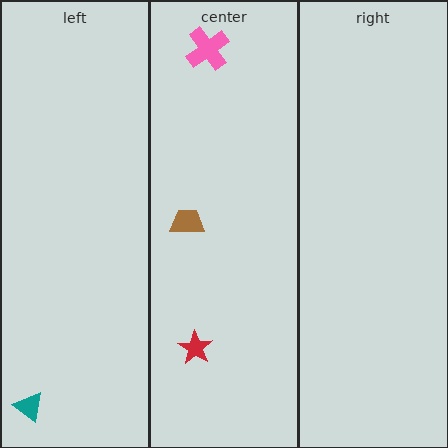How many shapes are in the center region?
3.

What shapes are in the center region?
The brown trapezoid, the red star, the pink cross.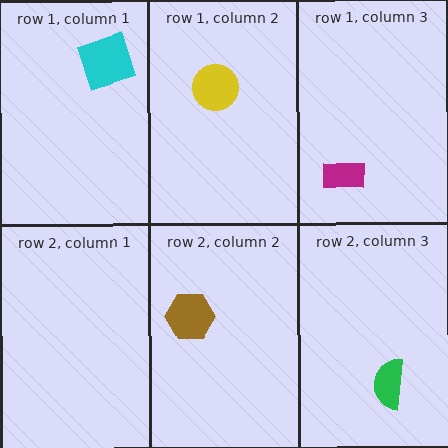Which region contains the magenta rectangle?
The row 1, column 3 region.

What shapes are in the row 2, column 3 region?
The green semicircle.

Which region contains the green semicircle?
The row 2, column 3 region.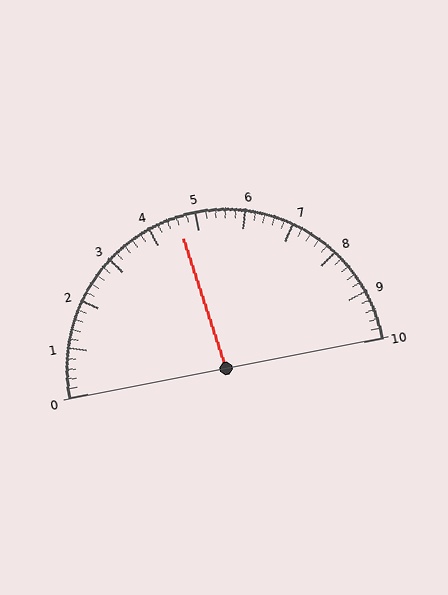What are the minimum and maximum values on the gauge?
The gauge ranges from 0 to 10.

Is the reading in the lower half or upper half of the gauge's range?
The reading is in the lower half of the range (0 to 10).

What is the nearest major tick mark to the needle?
The nearest major tick mark is 5.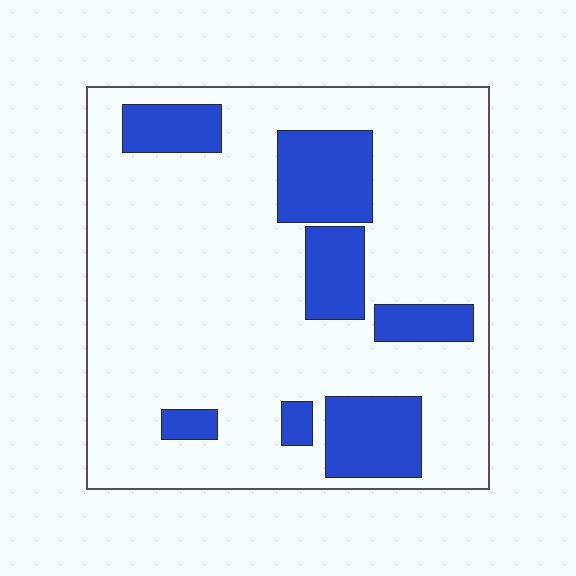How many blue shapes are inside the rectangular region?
7.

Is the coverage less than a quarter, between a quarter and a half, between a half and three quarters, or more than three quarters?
Less than a quarter.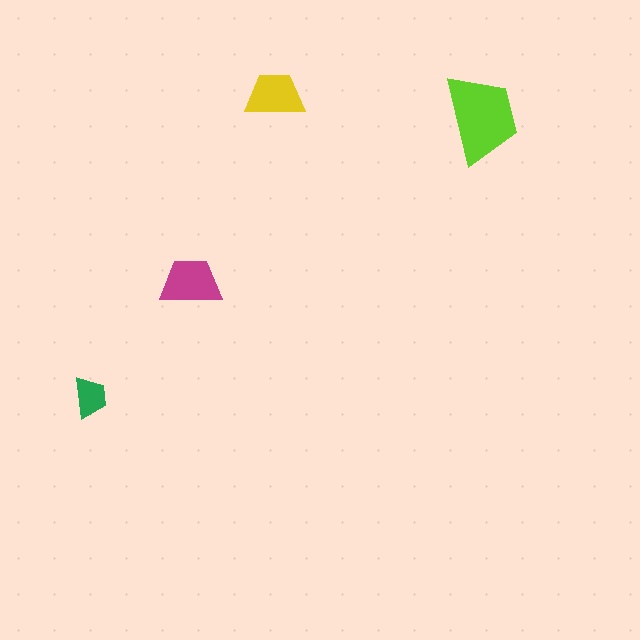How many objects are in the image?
There are 4 objects in the image.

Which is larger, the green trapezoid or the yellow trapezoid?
The yellow one.